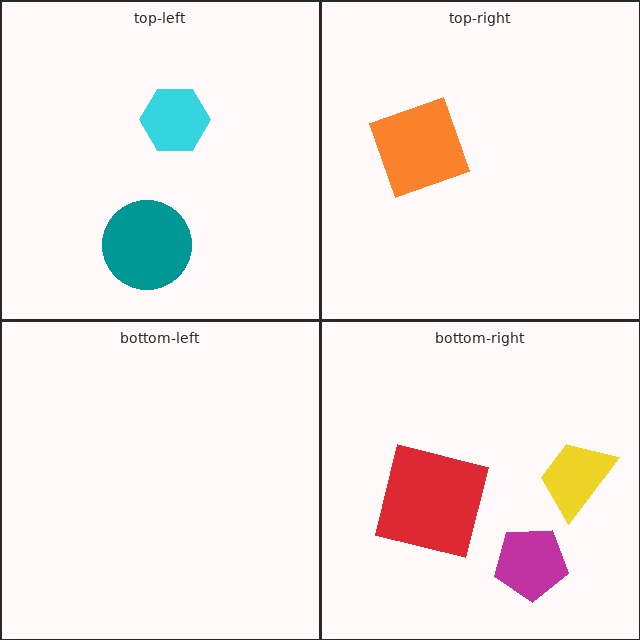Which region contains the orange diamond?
The top-right region.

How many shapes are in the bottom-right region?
3.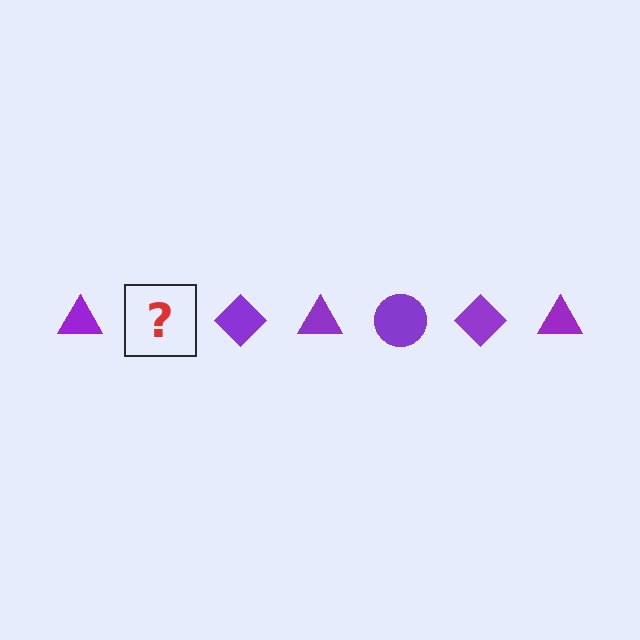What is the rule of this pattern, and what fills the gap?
The rule is that the pattern cycles through triangle, circle, diamond shapes in purple. The gap should be filled with a purple circle.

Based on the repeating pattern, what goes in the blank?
The blank should be a purple circle.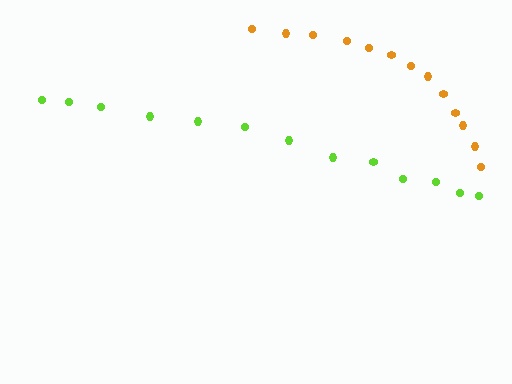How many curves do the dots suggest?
There are 2 distinct paths.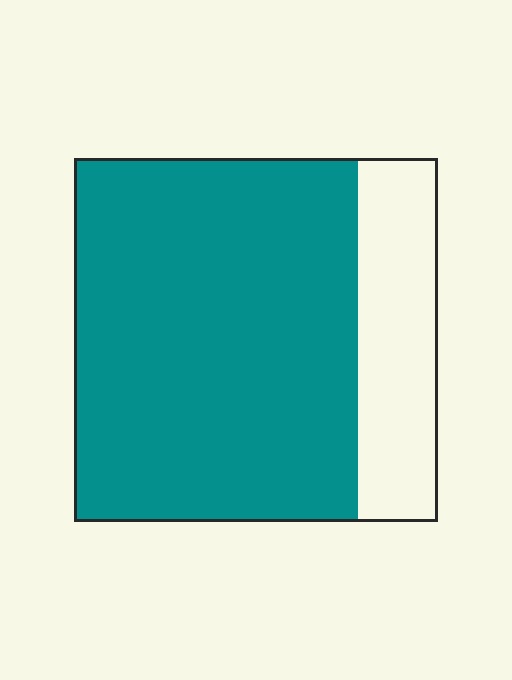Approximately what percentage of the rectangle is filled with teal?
Approximately 80%.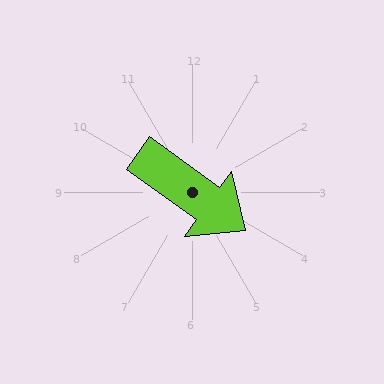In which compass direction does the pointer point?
Southeast.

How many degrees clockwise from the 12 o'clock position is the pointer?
Approximately 126 degrees.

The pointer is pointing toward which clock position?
Roughly 4 o'clock.